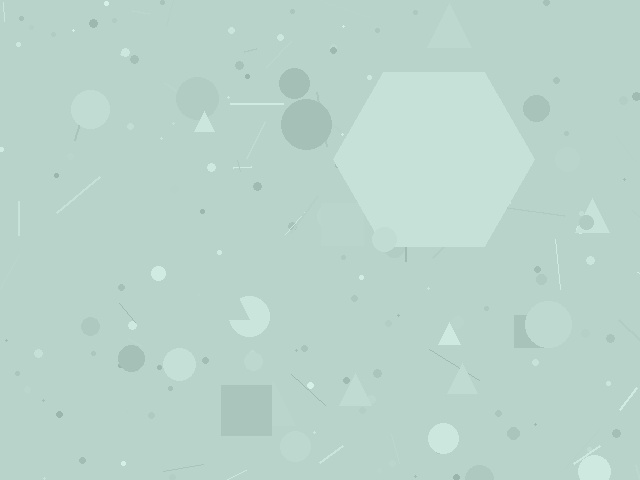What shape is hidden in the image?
A hexagon is hidden in the image.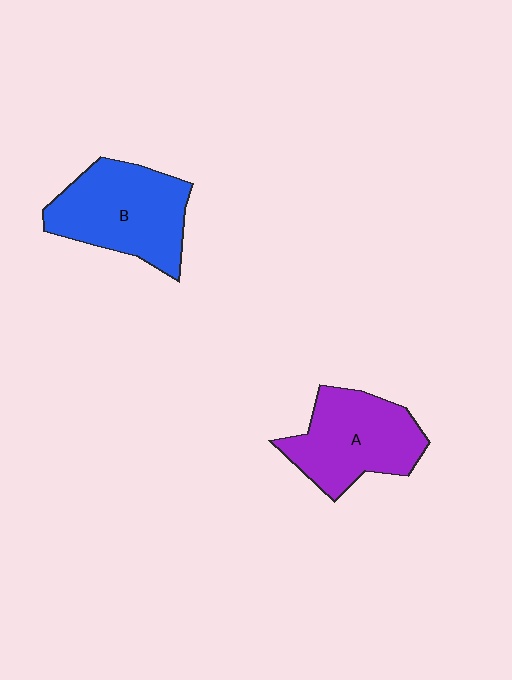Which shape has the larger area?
Shape B (blue).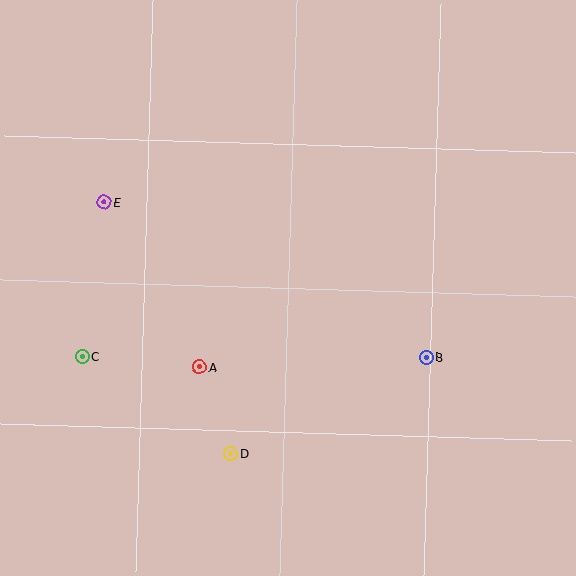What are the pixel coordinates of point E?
Point E is at (104, 202).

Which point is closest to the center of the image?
Point A at (200, 367) is closest to the center.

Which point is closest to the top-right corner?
Point B is closest to the top-right corner.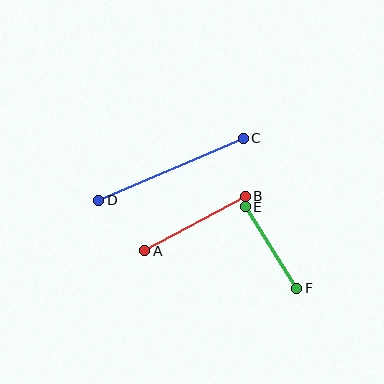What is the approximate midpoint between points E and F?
The midpoint is at approximately (271, 248) pixels.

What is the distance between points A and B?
The distance is approximately 114 pixels.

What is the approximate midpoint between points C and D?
The midpoint is at approximately (171, 169) pixels.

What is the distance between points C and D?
The distance is approximately 157 pixels.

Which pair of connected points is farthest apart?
Points C and D are farthest apart.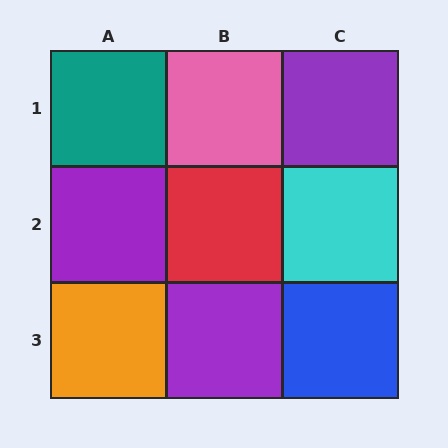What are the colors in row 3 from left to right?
Orange, purple, blue.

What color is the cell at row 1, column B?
Pink.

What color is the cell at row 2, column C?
Cyan.